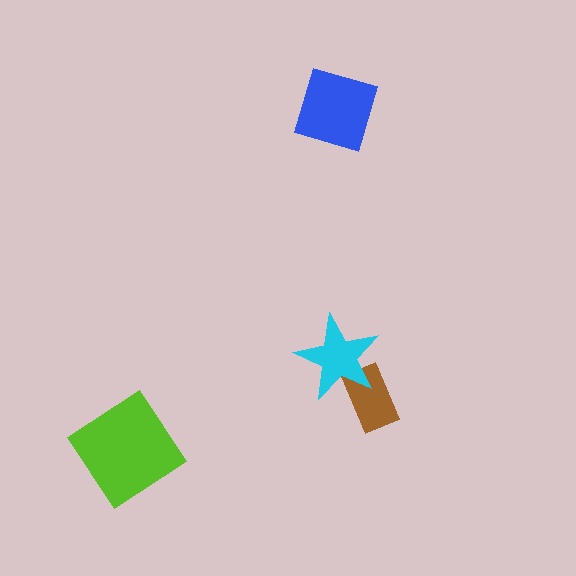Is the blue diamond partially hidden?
No, no other shape covers it.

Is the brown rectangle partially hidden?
Yes, it is partially covered by another shape.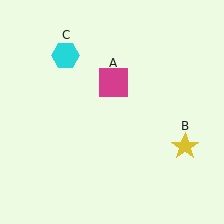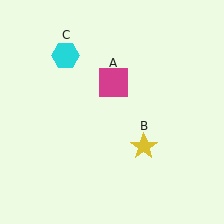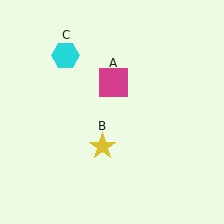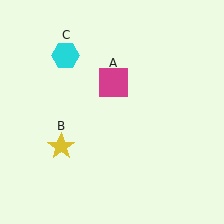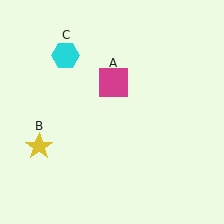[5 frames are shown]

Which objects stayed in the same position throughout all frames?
Magenta square (object A) and cyan hexagon (object C) remained stationary.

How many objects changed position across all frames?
1 object changed position: yellow star (object B).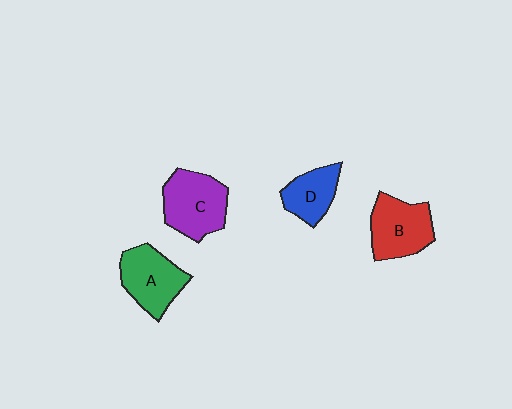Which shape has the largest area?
Shape C (purple).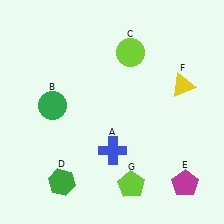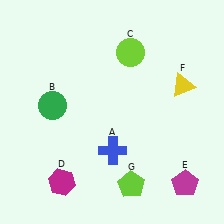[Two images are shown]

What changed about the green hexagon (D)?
In Image 1, D is green. In Image 2, it changed to magenta.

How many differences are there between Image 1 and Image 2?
There is 1 difference between the two images.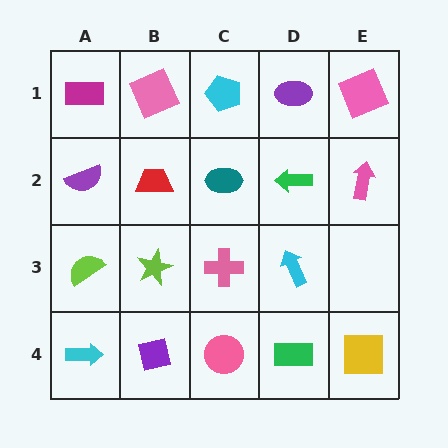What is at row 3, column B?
A lime star.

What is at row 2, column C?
A teal ellipse.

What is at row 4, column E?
A yellow square.